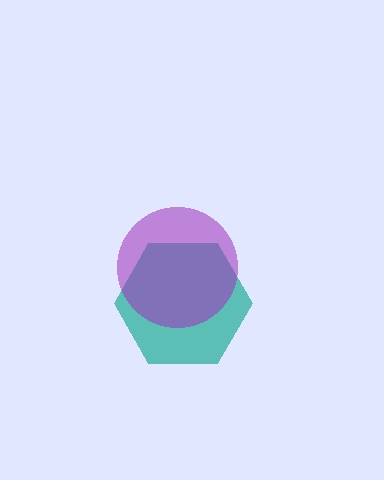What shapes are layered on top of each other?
The layered shapes are: a teal hexagon, a purple circle.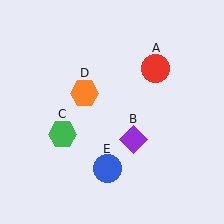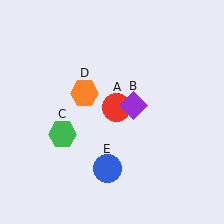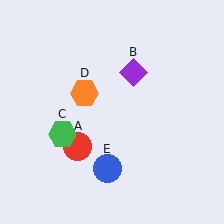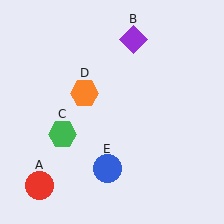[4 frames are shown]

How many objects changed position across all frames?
2 objects changed position: red circle (object A), purple diamond (object B).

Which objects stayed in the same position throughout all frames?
Green hexagon (object C) and orange hexagon (object D) and blue circle (object E) remained stationary.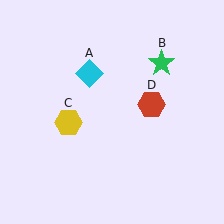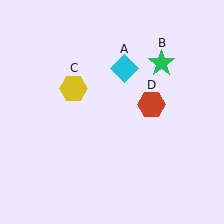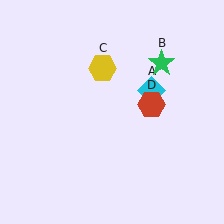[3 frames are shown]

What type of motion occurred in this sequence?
The cyan diamond (object A), yellow hexagon (object C) rotated clockwise around the center of the scene.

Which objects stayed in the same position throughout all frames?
Green star (object B) and red hexagon (object D) remained stationary.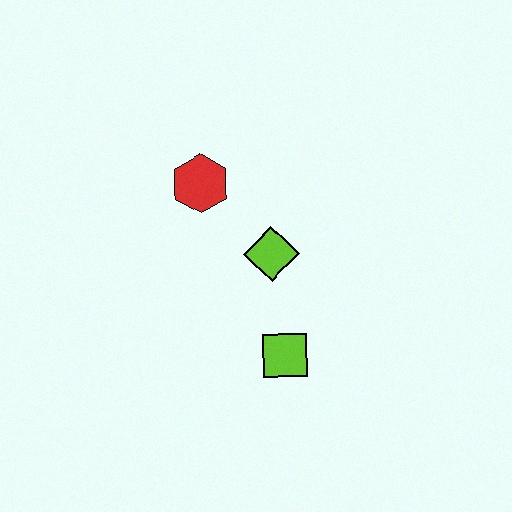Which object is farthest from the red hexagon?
The lime square is farthest from the red hexagon.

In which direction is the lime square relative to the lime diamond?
The lime square is below the lime diamond.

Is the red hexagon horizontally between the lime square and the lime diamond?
No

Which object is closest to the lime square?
The lime diamond is closest to the lime square.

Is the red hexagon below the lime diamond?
No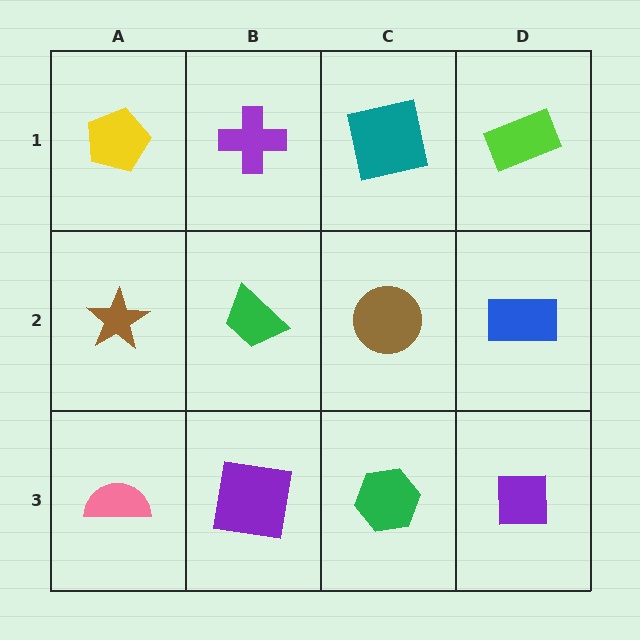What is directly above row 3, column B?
A green trapezoid.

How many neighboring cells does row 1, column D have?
2.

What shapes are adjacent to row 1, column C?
A brown circle (row 2, column C), a purple cross (row 1, column B), a lime rectangle (row 1, column D).